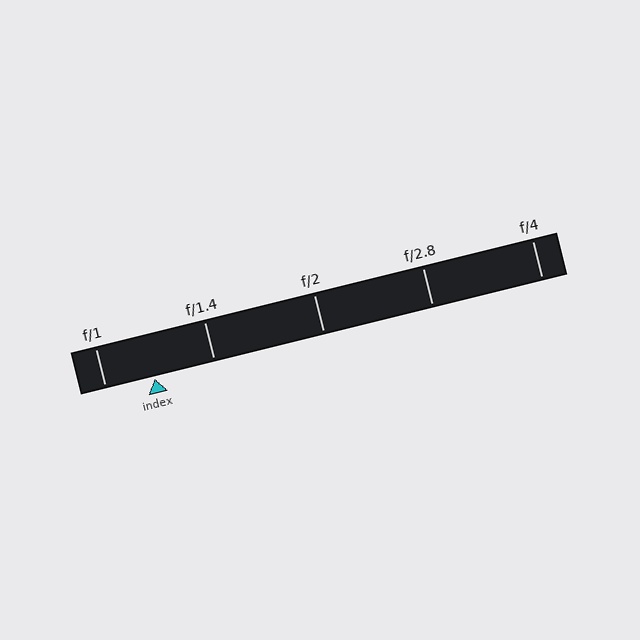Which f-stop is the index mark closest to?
The index mark is closest to f/1.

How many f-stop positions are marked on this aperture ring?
There are 5 f-stop positions marked.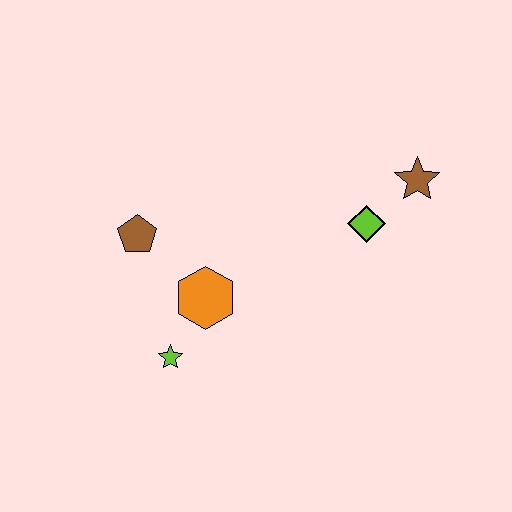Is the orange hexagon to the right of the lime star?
Yes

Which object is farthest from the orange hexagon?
The brown star is farthest from the orange hexagon.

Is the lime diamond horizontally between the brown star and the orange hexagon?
Yes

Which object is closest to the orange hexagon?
The lime star is closest to the orange hexagon.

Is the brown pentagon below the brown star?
Yes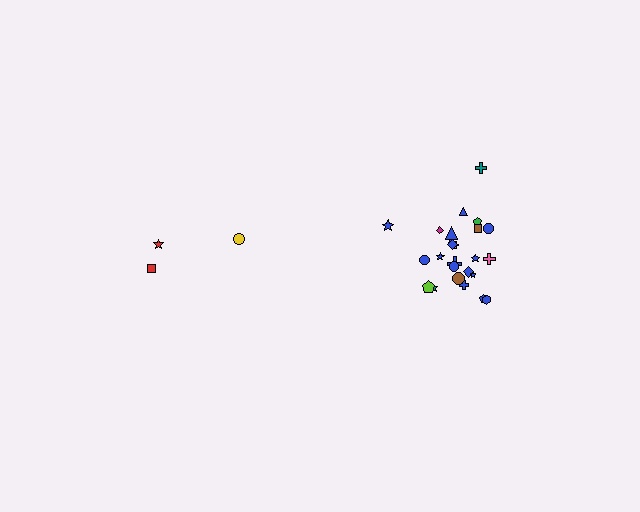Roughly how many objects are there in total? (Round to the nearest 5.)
Roughly 30 objects in total.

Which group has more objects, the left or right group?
The right group.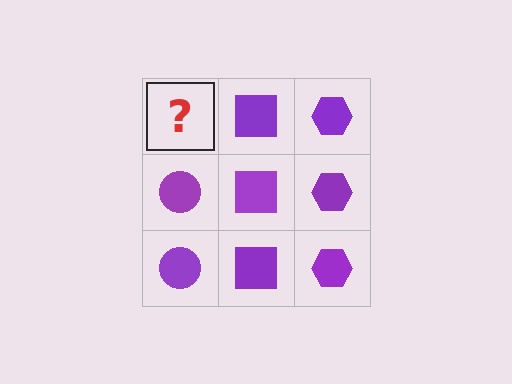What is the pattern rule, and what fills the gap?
The rule is that each column has a consistent shape. The gap should be filled with a purple circle.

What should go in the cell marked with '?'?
The missing cell should contain a purple circle.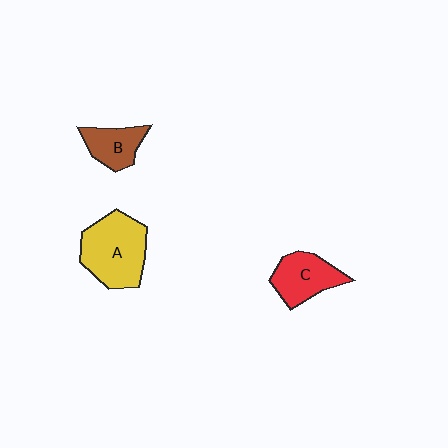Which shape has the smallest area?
Shape B (brown).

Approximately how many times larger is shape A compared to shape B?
Approximately 1.9 times.